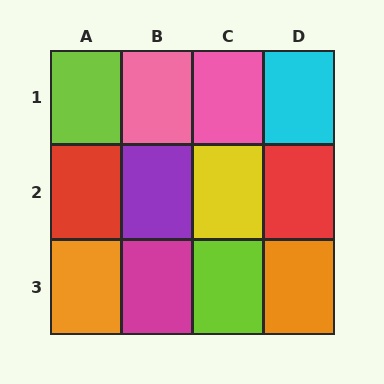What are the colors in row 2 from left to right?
Red, purple, yellow, red.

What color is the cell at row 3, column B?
Magenta.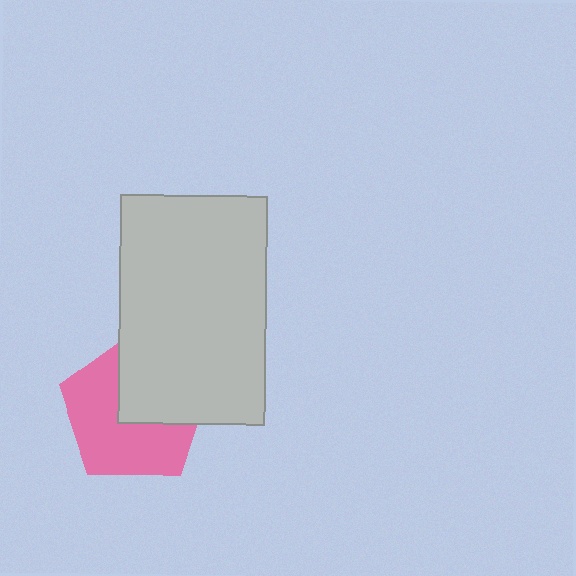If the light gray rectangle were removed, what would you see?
You would see the complete pink pentagon.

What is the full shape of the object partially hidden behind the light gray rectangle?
The partially hidden object is a pink pentagon.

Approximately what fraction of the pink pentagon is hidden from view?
Roughly 41% of the pink pentagon is hidden behind the light gray rectangle.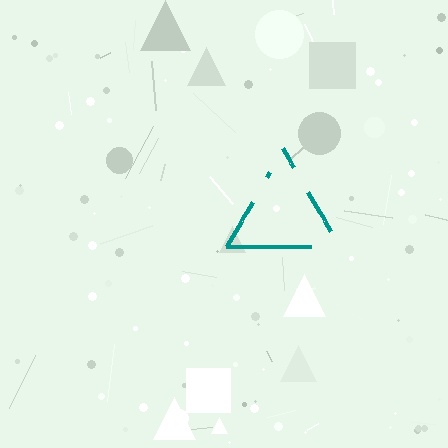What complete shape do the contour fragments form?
The contour fragments form a triangle.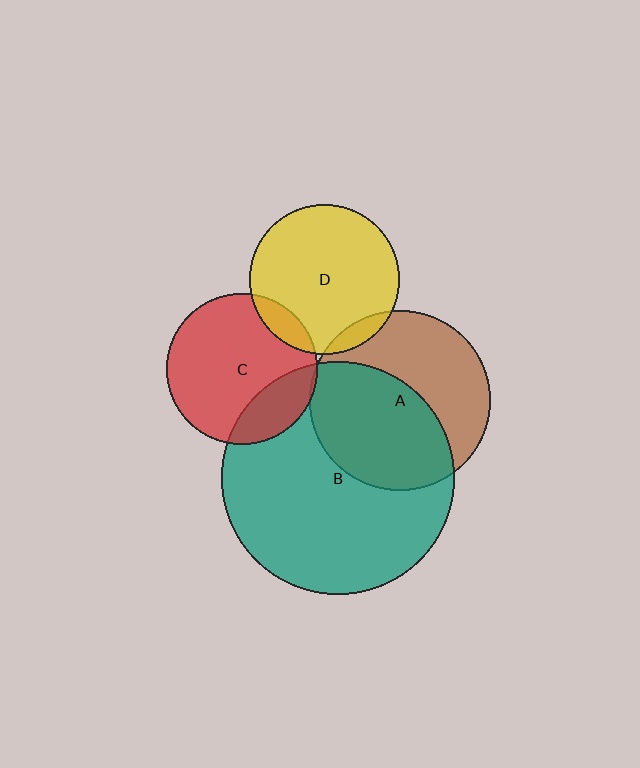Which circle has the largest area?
Circle B (teal).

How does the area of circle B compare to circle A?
Approximately 1.7 times.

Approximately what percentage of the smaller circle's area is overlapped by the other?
Approximately 5%.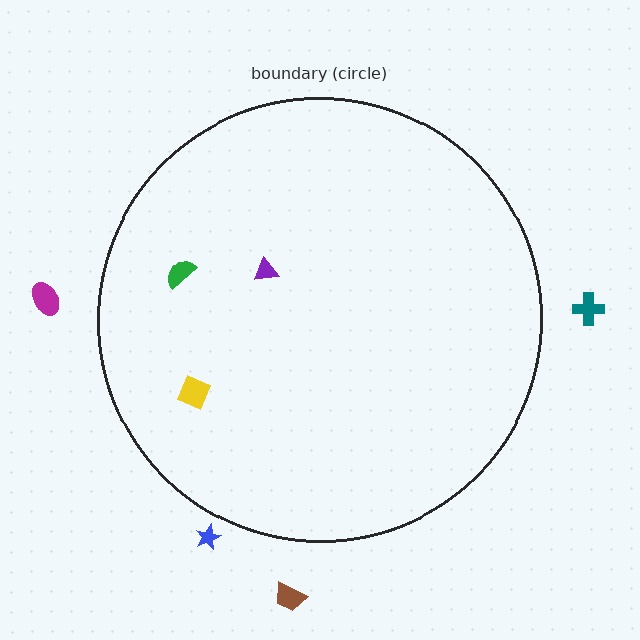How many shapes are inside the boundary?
3 inside, 4 outside.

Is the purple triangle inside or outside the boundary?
Inside.